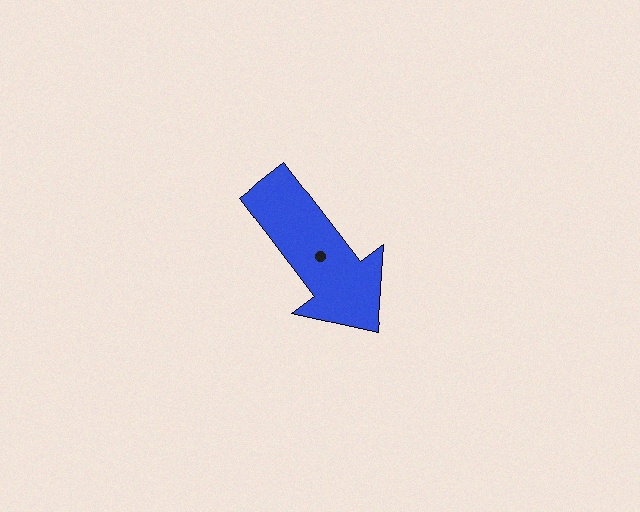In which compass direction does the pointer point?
Southeast.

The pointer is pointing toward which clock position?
Roughly 5 o'clock.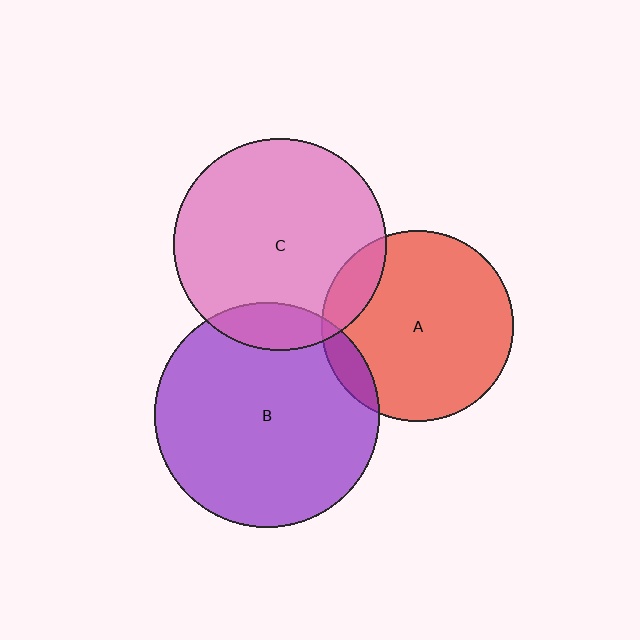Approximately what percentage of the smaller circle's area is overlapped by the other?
Approximately 10%.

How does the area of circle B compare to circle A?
Approximately 1.4 times.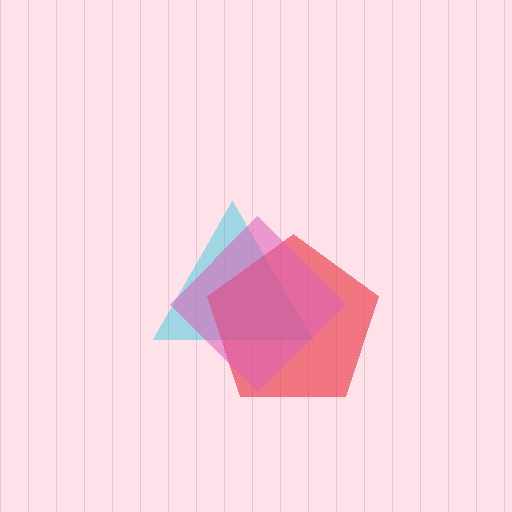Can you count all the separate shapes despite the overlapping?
Yes, there are 3 separate shapes.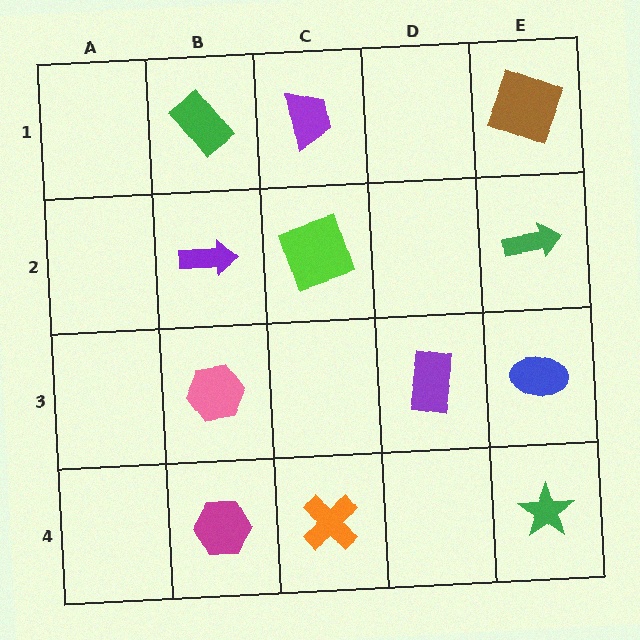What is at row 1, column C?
A purple trapezoid.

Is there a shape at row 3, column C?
No, that cell is empty.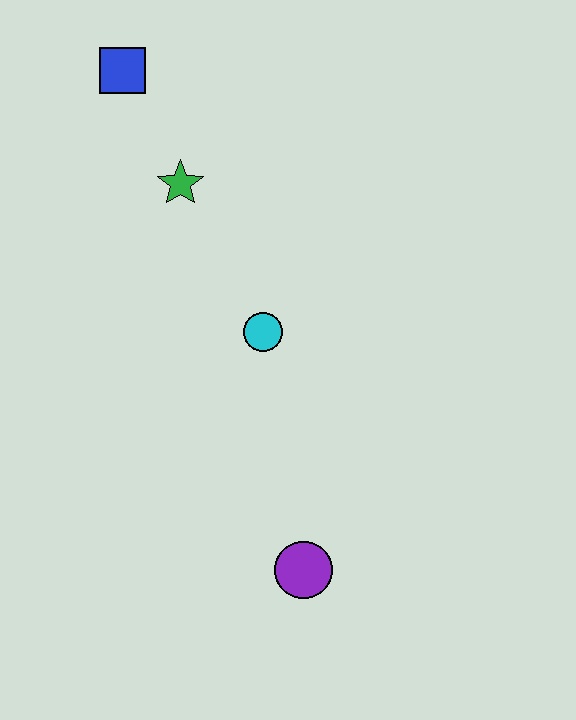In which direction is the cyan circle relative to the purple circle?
The cyan circle is above the purple circle.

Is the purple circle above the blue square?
No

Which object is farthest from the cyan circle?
The blue square is farthest from the cyan circle.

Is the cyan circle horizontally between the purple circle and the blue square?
Yes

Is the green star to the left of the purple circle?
Yes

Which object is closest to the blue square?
The green star is closest to the blue square.